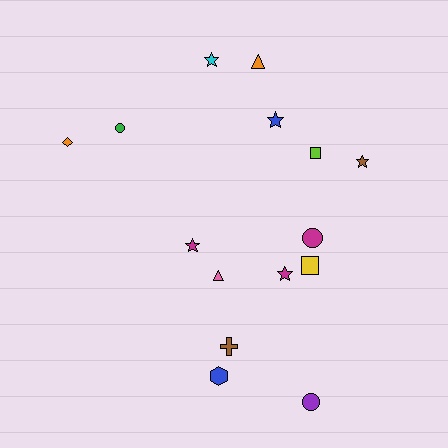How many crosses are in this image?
There is 1 cross.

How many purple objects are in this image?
There is 1 purple object.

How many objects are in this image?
There are 15 objects.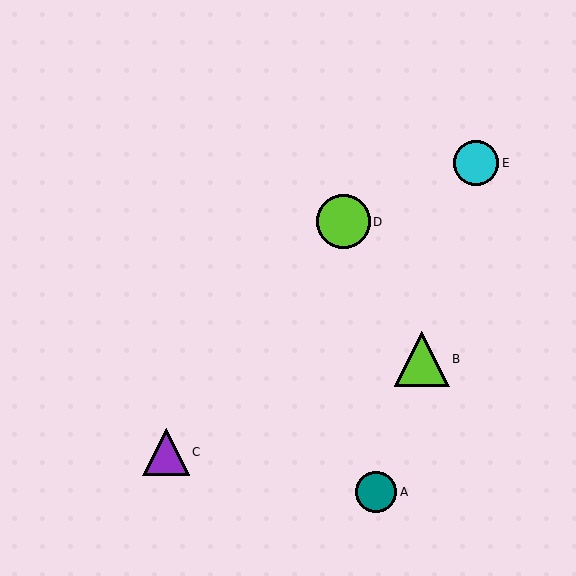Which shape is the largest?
The lime triangle (labeled B) is the largest.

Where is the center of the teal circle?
The center of the teal circle is at (376, 492).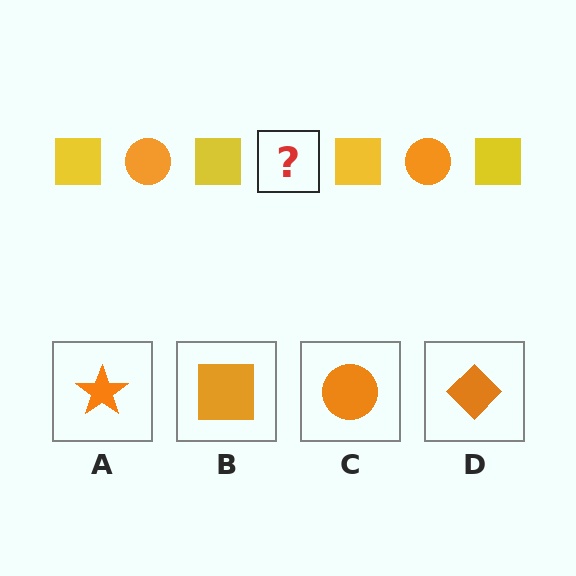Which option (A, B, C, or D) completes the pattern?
C.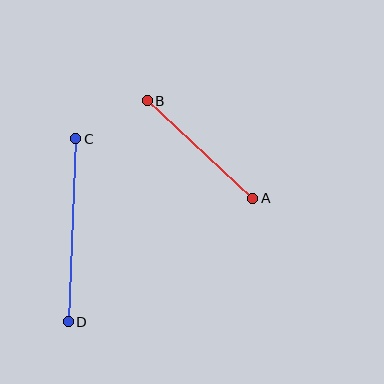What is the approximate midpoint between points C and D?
The midpoint is at approximately (72, 230) pixels.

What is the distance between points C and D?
The distance is approximately 183 pixels.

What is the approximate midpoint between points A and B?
The midpoint is at approximately (200, 149) pixels.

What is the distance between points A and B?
The distance is approximately 143 pixels.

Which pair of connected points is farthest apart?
Points C and D are farthest apart.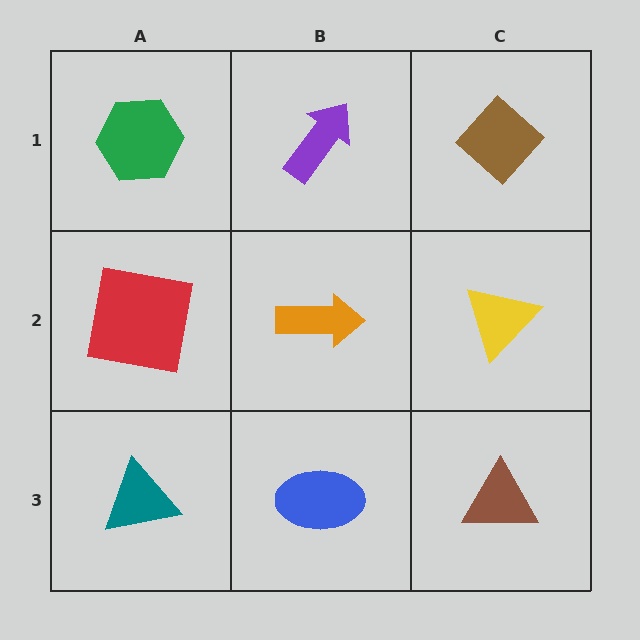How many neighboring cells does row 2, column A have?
3.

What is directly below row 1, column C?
A yellow triangle.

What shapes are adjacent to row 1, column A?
A red square (row 2, column A), a purple arrow (row 1, column B).